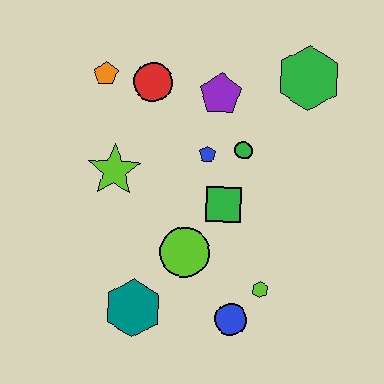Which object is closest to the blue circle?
The lime hexagon is closest to the blue circle.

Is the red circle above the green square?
Yes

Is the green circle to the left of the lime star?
No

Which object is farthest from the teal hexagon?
The green hexagon is farthest from the teal hexagon.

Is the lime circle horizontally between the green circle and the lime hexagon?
No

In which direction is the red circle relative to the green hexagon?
The red circle is to the left of the green hexagon.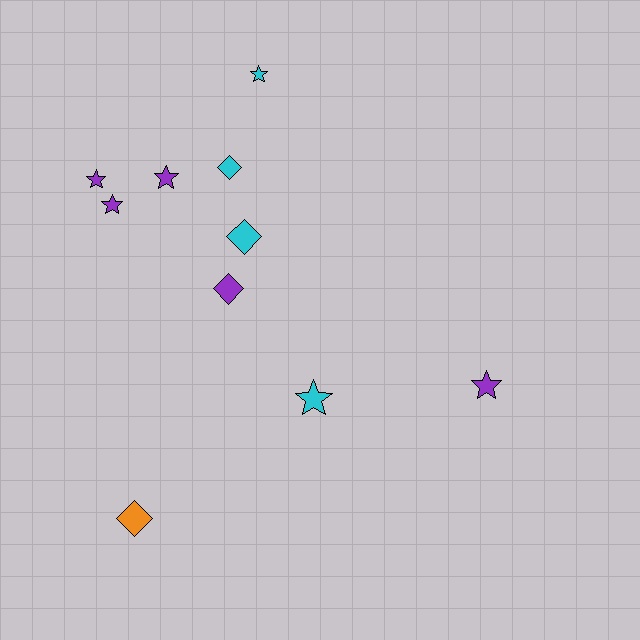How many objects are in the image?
There are 10 objects.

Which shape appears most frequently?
Star, with 6 objects.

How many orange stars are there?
There are no orange stars.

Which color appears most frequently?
Purple, with 5 objects.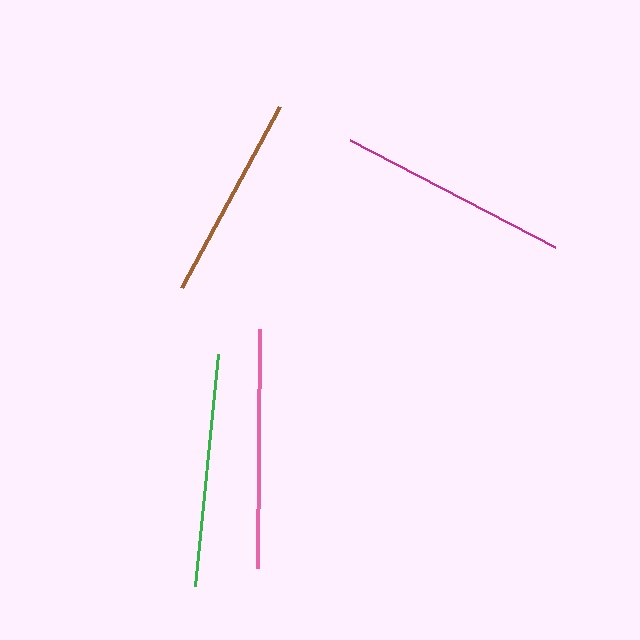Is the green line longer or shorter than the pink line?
The pink line is longer than the green line.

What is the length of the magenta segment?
The magenta segment is approximately 232 pixels long.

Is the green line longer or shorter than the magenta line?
The green line is longer than the magenta line.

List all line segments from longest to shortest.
From longest to shortest: pink, green, magenta, brown.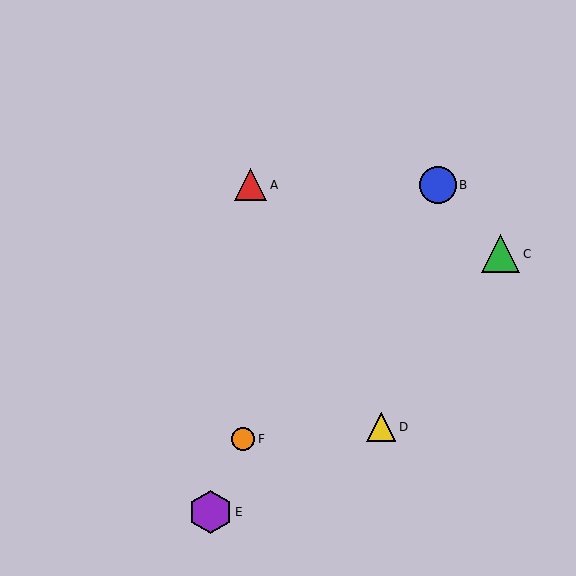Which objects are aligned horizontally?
Objects A, B are aligned horizontally.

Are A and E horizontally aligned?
No, A is at y≈185 and E is at y≈512.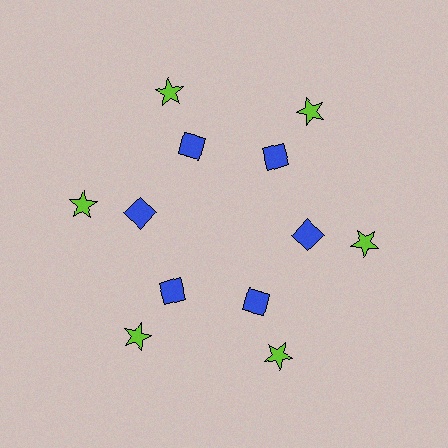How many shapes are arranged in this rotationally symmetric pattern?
There are 12 shapes, arranged in 6 groups of 2.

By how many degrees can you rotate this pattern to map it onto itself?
The pattern maps onto itself every 60 degrees of rotation.